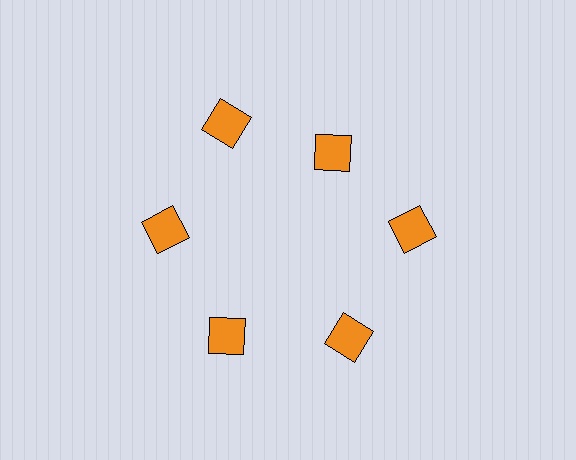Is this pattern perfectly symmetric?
No. The 6 orange squares are arranged in a ring, but one element near the 1 o'clock position is pulled inward toward the center, breaking the 6-fold rotational symmetry.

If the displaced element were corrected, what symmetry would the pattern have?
It would have 6-fold rotational symmetry — the pattern would map onto itself every 60 degrees.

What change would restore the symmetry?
The symmetry would be restored by moving it outward, back onto the ring so that all 6 squares sit at equal angles and equal distance from the center.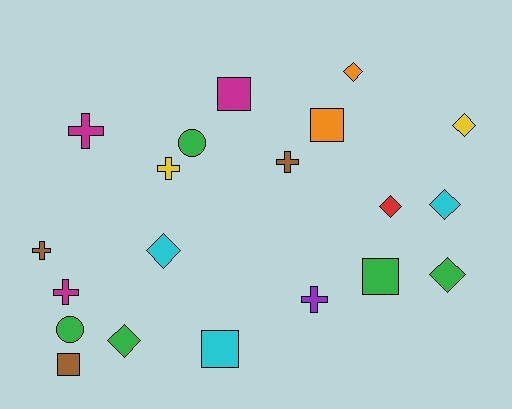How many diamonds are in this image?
There are 7 diamonds.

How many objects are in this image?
There are 20 objects.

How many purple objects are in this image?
There is 1 purple object.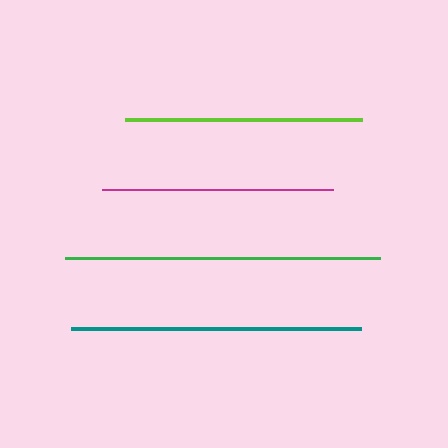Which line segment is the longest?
The green line is the longest at approximately 315 pixels.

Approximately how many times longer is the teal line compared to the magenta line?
The teal line is approximately 1.3 times the length of the magenta line.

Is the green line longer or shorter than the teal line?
The green line is longer than the teal line.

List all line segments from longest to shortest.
From longest to shortest: green, teal, lime, magenta.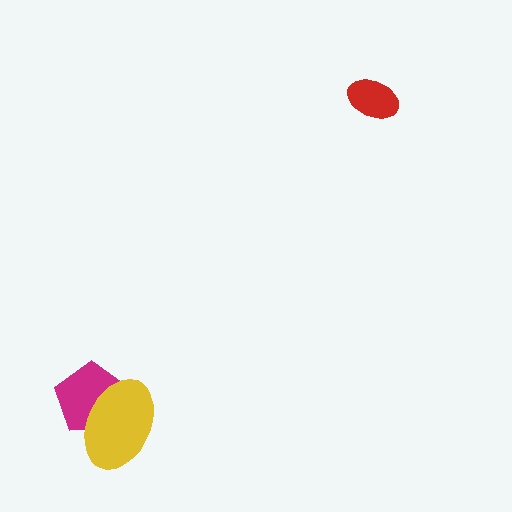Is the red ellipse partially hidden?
No, no other shape covers it.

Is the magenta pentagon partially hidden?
Yes, it is partially covered by another shape.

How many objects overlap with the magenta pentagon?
1 object overlaps with the magenta pentagon.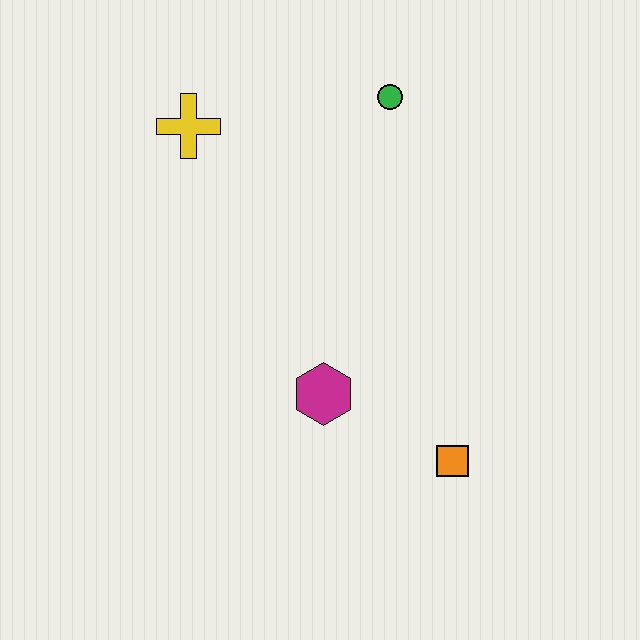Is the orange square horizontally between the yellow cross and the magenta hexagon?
No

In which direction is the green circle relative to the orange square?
The green circle is above the orange square.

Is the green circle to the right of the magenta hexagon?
Yes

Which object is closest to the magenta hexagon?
The orange square is closest to the magenta hexagon.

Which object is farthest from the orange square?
The yellow cross is farthest from the orange square.